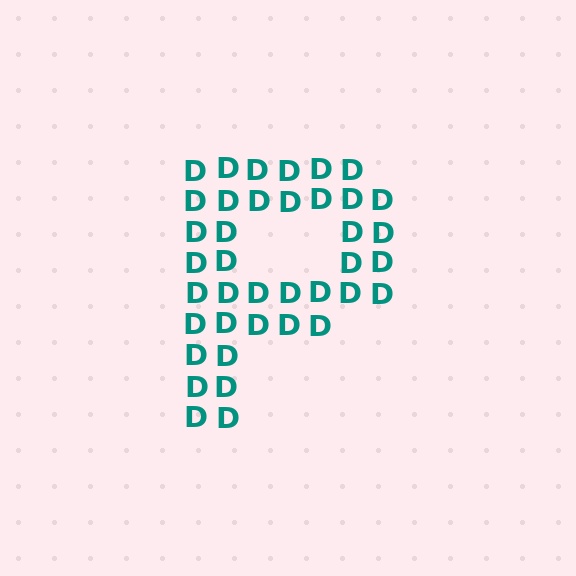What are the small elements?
The small elements are letter D's.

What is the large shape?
The large shape is the letter P.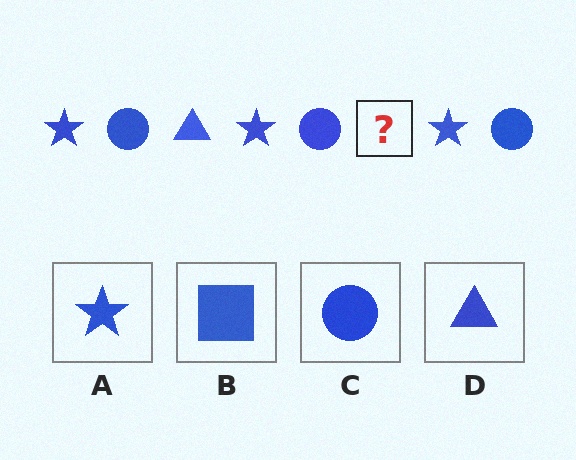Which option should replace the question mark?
Option D.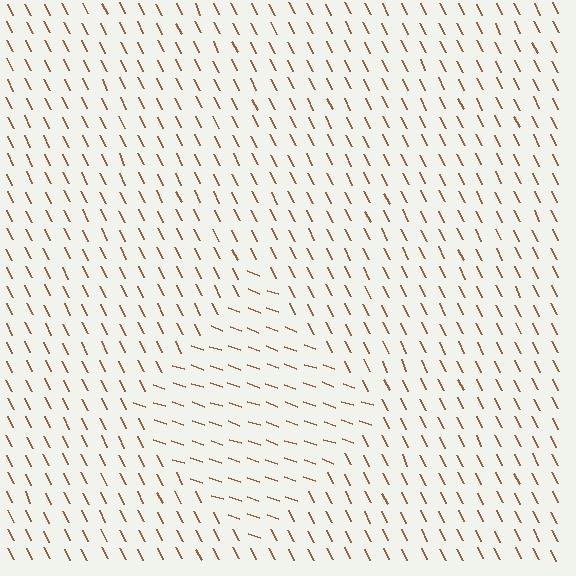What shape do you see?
I see a diamond.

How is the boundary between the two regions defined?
The boundary is defined purely by a change in line orientation (approximately 45 degrees difference). All lines are the same color and thickness.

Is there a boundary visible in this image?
Yes, there is a texture boundary formed by a change in line orientation.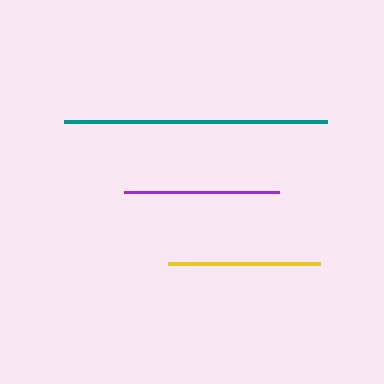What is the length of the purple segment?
The purple segment is approximately 155 pixels long.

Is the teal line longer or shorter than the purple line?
The teal line is longer than the purple line.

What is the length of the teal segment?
The teal segment is approximately 263 pixels long.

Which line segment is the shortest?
The yellow line is the shortest at approximately 152 pixels.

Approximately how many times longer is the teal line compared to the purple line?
The teal line is approximately 1.7 times the length of the purple line.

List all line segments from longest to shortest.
From longest to shortest: teal, purple, yellow.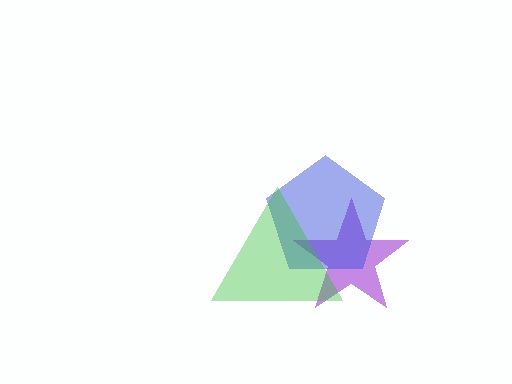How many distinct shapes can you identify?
There are 3 distinct shapes: a purple star, a blue pentagon, a green triangle.